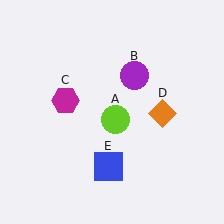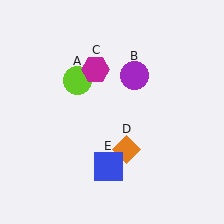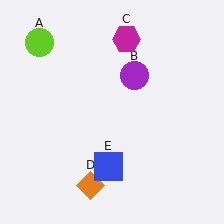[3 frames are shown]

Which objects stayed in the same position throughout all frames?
Purple circle (object B) and blue square (object E) remained stationary.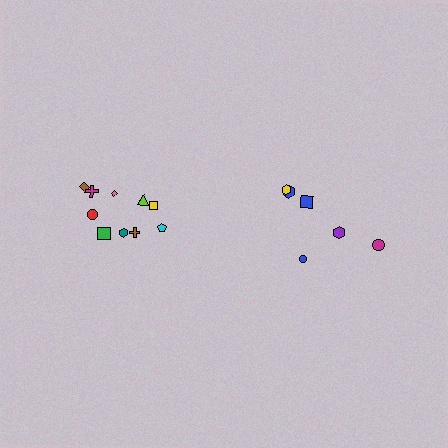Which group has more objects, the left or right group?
The left group.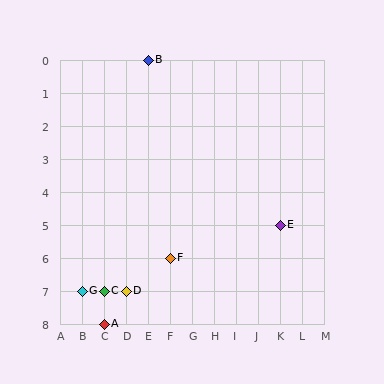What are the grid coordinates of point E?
Point E is at grid coordinates (K, 5).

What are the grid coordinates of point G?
Point G is at grid coordinates (B, 7).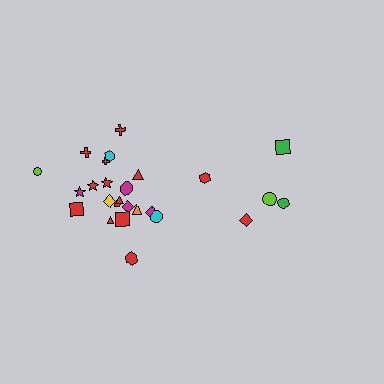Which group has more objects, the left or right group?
The left group.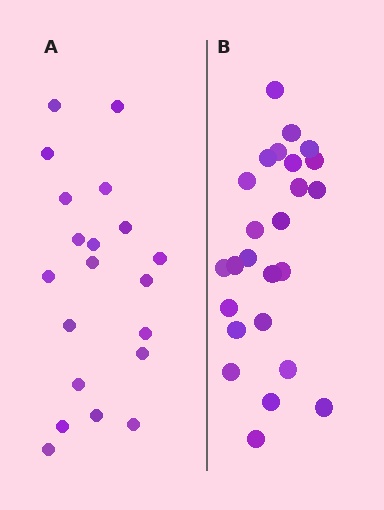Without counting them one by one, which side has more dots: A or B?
Region B (the right region) has more dots.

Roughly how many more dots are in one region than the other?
Region B has about 5 more dots than region A.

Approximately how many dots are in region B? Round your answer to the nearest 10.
About 20 dots. (The exact count is 25, which rounds to 20.)